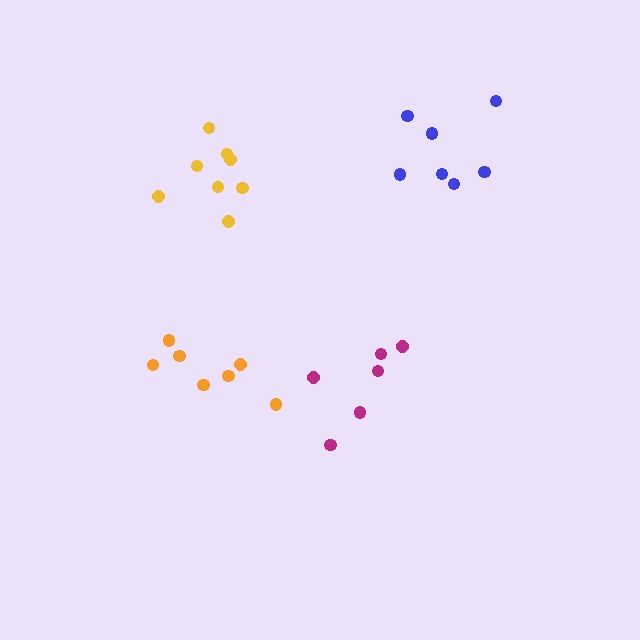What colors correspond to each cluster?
The clusters are colored: magenta, orange, yellow, blue.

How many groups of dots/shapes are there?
There are 4 groups.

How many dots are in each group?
Group 1: 6 dots, Group 2: 7 dots, Group 3: 8 dots, Group 4: 7 dots (28 total).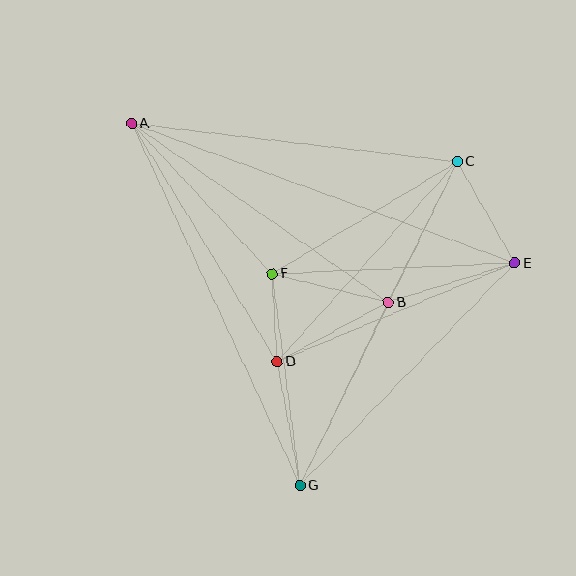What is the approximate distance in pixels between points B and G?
The distance between B and G is approximately 203 pixels.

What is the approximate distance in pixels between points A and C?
The distance between A and C is approximately 327 pixels.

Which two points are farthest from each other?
Points A and E are farthest from each other.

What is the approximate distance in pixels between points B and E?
The distance between B and E is approximately 133 pixels.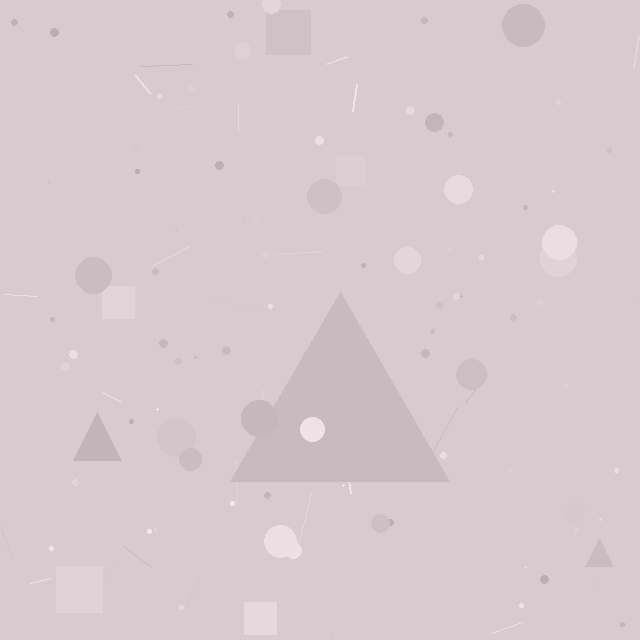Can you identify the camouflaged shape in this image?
The camouflaged shape is a triangle.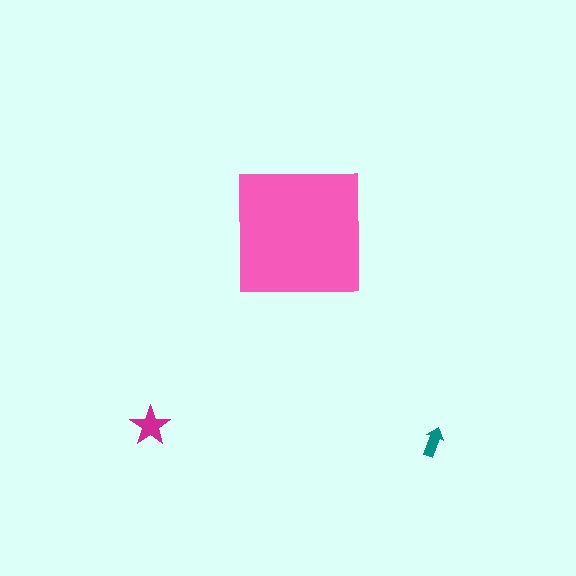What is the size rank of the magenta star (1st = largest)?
2nd.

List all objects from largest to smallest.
The pink square, the magenta star, the teal arrow.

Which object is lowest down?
The teal arrow is bottommost.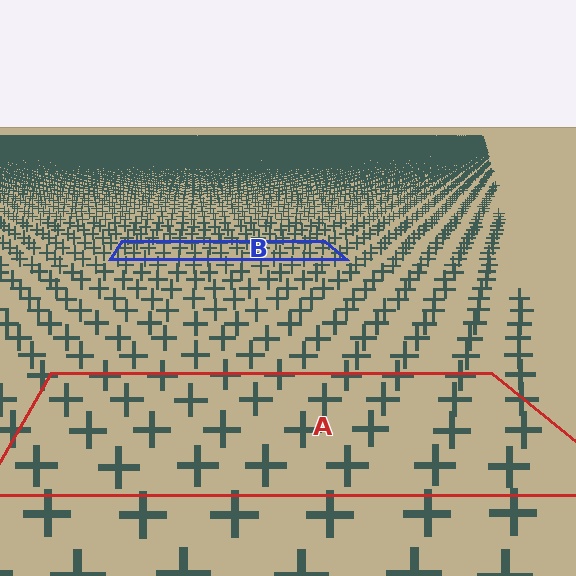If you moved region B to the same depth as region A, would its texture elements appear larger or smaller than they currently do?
They would appear larger. At a closer depth, the same texture elements are projected at a bigger on-screen size.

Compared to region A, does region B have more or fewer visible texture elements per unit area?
Region B has more texture elements per unit area — they are packed more densely because it is farther away.